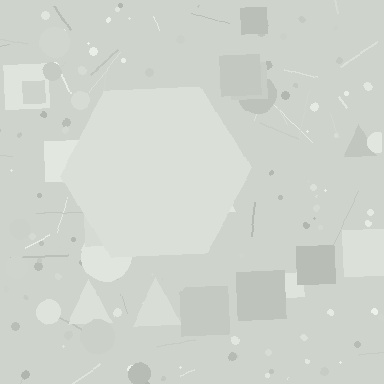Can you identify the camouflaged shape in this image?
The camouflaged shape is a hexagon.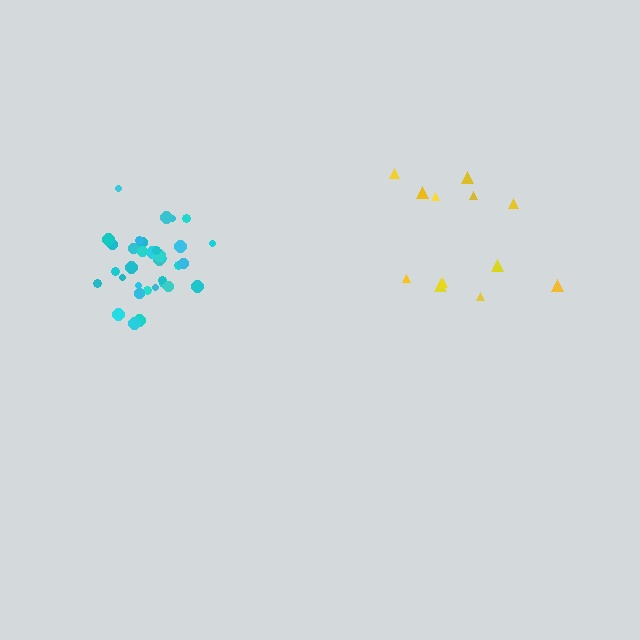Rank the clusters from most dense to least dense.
cyan, yellow.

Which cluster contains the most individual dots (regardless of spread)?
Cyan (34).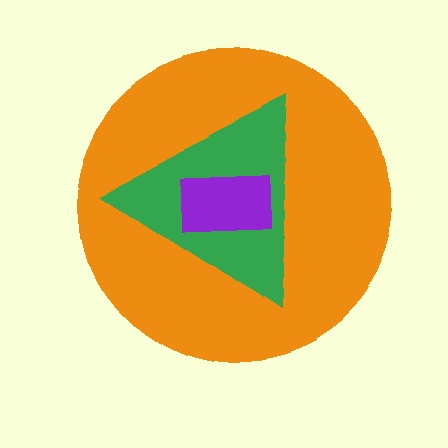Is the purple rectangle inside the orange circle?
Yes.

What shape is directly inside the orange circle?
The green triangle.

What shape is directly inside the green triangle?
The purple rectangle.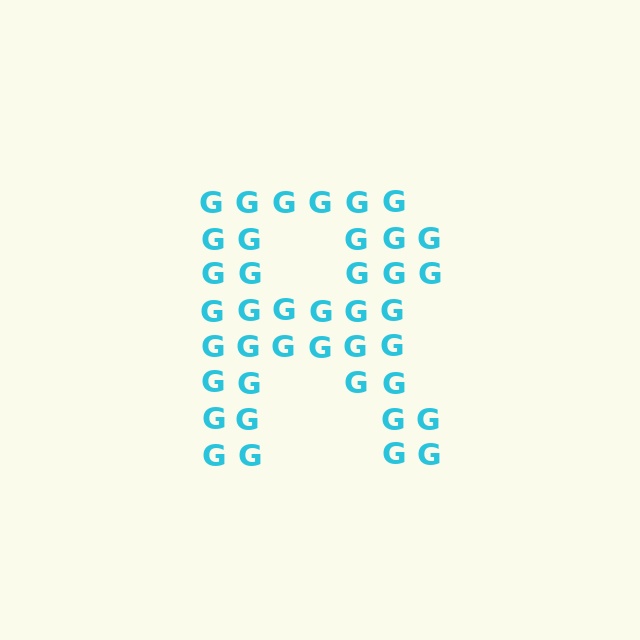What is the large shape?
The large shape is the letter R.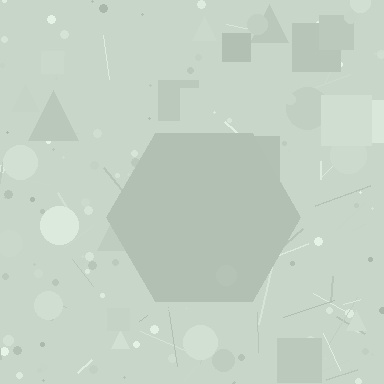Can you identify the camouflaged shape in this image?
The camouflaged shape is a hexagon.